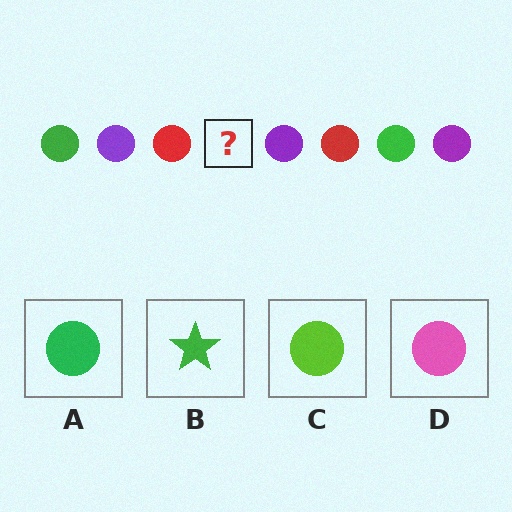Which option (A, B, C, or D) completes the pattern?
A.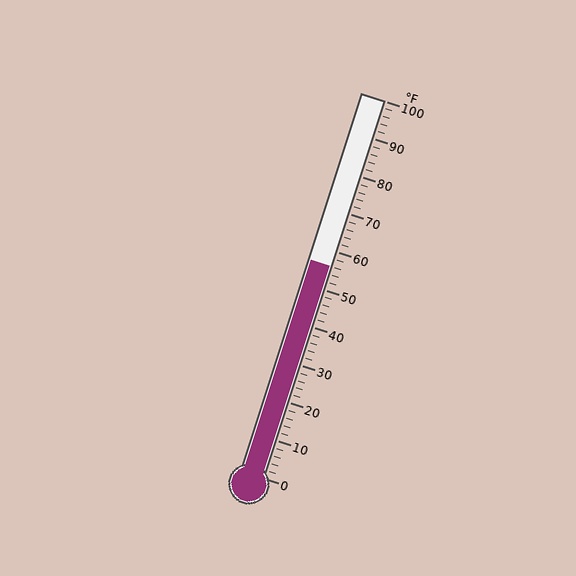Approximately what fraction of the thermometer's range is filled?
The thermometer is filled to approximately 55% of its range.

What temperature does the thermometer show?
The thermometer shows approximately 56°F.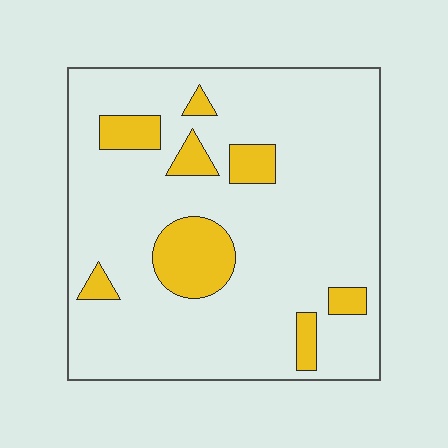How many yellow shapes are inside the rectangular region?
8.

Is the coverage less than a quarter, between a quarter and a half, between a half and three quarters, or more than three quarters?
Less than a quarter.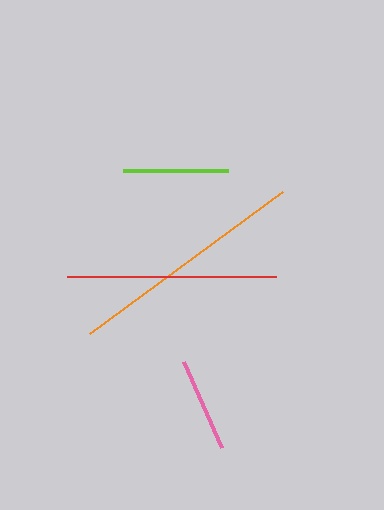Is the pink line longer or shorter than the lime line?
The lime line is longer than the pink line.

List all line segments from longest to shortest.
From longest to shortest: orange, red, lime, pink.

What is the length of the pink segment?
The pink segment is approximately 94 pixels long.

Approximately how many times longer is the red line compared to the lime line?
The red line is approximately 2.0 times the length of the lime line.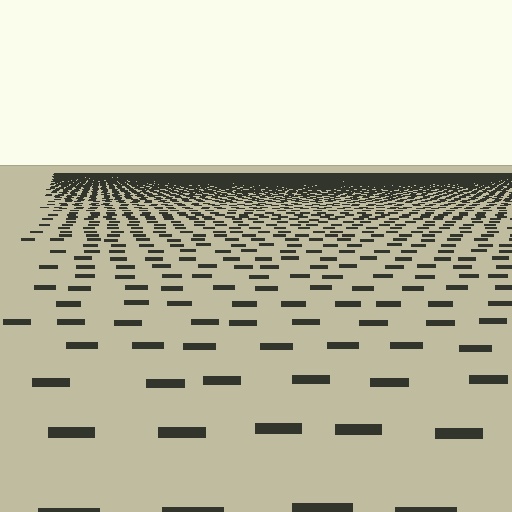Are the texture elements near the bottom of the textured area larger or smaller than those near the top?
Larger. Near the bottom, elements are closer to the viewer and appear at a bigger on-screen size.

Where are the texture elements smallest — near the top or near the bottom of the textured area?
Near the top.